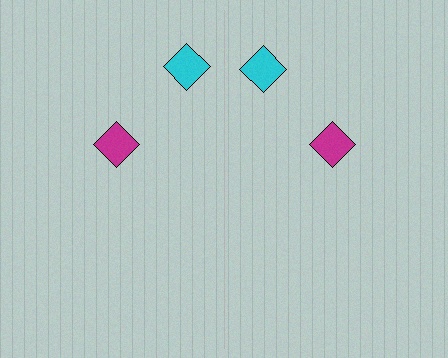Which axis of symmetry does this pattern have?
The pattern has a vertical axis of symmetry running through the center of the image.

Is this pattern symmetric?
Yes, this pattern has bilateral (reflection) symmetry.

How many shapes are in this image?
There are 4 shapes in this image.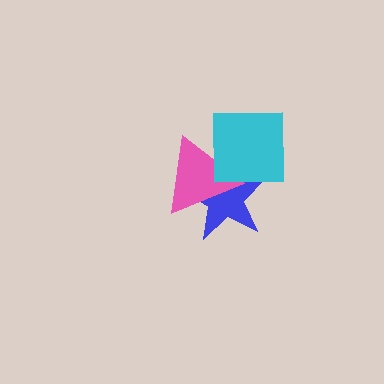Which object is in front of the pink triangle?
The cyan square is in front of the pink triangle.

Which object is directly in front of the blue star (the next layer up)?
The pink triangle is directly in front of the blue star.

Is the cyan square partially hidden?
No, no other shape covers it.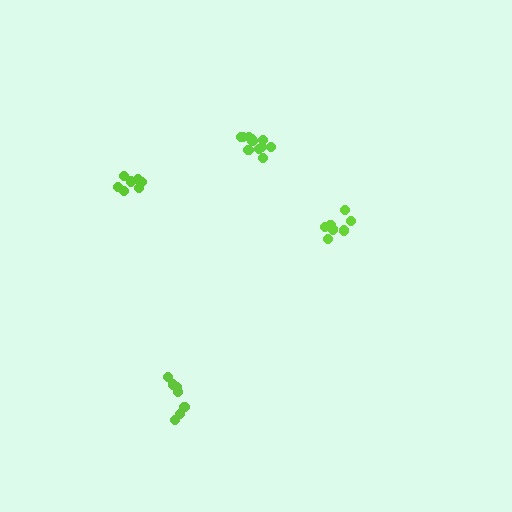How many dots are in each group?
Group 1: 11 dots, Group 2: 7 dots, Group 3: 7 dots, Group 4: 8 dots (33 total).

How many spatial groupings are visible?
There are 4 spatial groupings.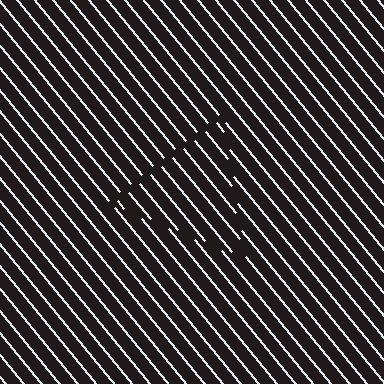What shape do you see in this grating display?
An illusory triangle. The interior of the shape contains the same grating, shifted by half a period — the contour is defined by the phase discontinuity where line-ends from the inner and outer gratings abut.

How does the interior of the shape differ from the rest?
The interior of the shape contains the same grating, shifted by half a period — the contour is defined by the phase discontinuity where line-ends from the inner and outer gratings abut.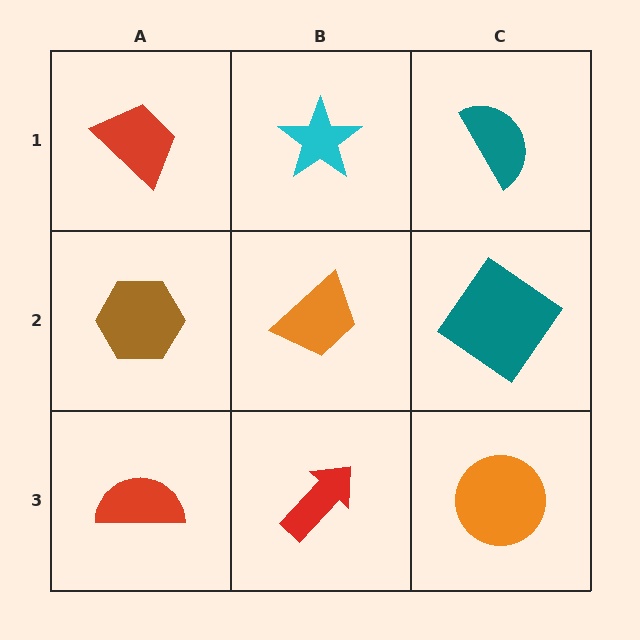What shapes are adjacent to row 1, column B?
An orange trapezoid (row 2, column B), a red trapezoid (row 1, column A), a teal semicircle (row 1, column C).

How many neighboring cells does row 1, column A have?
2.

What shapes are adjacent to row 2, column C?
A teal semicircle (row 1, column C), an orange circle (row 3, column C), an orange trapezoid (row 2, column B).